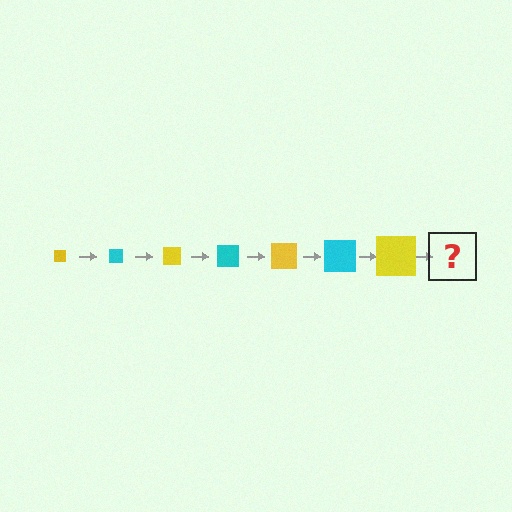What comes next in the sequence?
The next element should be a cyan square, larger than the previous one.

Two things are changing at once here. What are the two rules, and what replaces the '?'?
The two rules are that the square grows larger each step and the color cycles through yellow and cyan. The '?' should be a cyan square, larger than the previous one.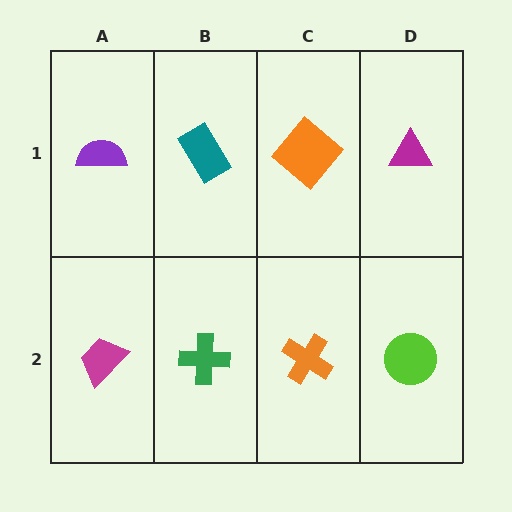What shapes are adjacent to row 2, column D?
A magenta triangle (row 1, column D), an orange cross (row 2, column C).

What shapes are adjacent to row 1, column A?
A magenta trapezoid (row 2, column A), a teal rectangle (row 1, column B).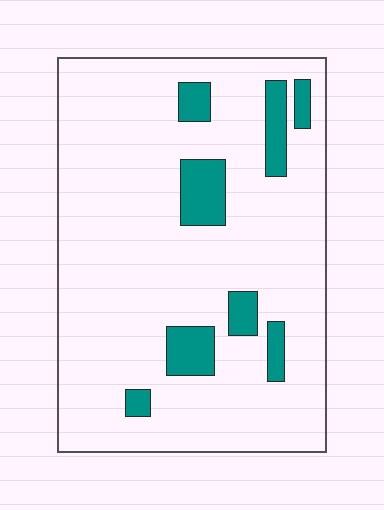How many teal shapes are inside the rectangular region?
8.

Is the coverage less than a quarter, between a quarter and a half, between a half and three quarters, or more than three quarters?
Less than a quarter.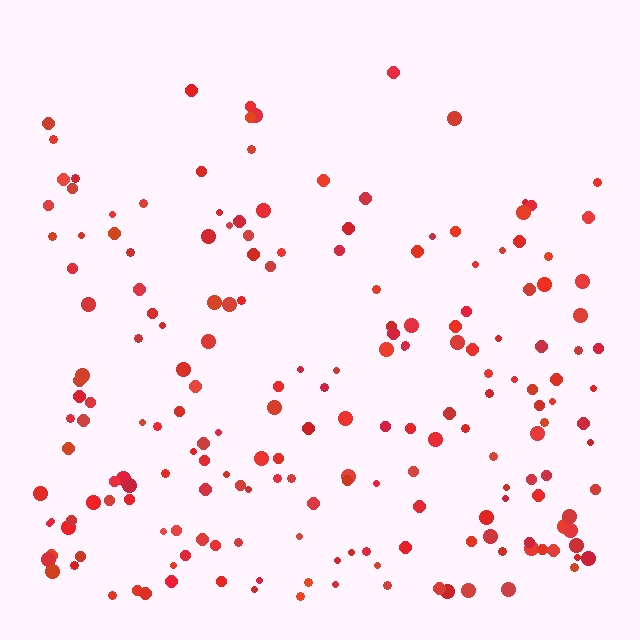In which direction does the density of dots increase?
From top to bottom, with the bottom side densest.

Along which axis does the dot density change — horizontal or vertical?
Vertical.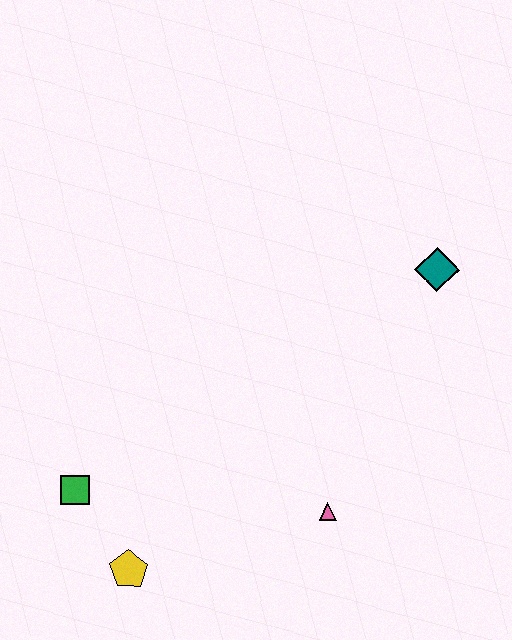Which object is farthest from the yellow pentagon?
The teal diamond is farthest from the yellow pentagon.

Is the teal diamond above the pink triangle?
Yes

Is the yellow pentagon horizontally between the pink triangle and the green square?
Yes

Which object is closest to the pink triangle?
The yellow pentagon is closest to the pink triangle.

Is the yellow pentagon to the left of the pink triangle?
Yes